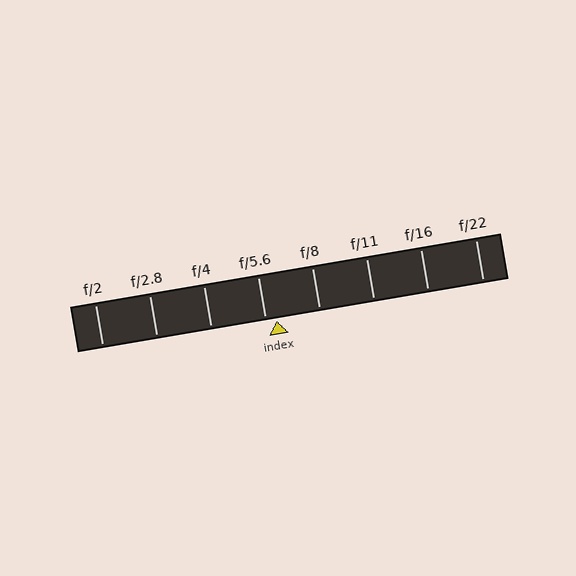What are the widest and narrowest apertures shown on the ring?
The widest aperture shown is f/2 and the narrowest is f/22.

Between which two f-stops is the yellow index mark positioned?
The index mark is between f/5.6 and f/8.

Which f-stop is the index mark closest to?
The index mark is closest to f/5.6.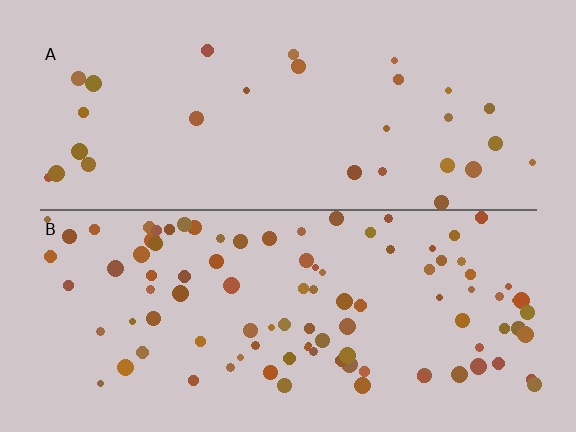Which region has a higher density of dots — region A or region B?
B (the bottom).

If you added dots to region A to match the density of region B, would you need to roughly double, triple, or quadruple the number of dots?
Approximately triple.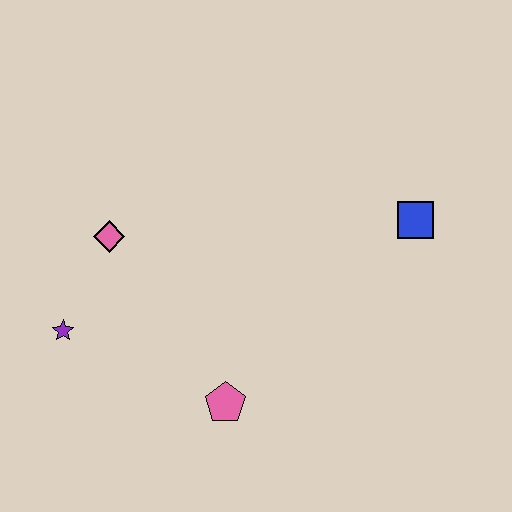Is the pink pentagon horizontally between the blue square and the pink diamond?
Yes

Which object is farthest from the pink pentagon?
The blue square is farthest from the pink pentagon.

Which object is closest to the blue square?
The pink pentagon is closest to the blue square.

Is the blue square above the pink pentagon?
Yes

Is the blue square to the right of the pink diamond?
Yes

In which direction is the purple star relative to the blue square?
The purple star is to the left of the blue square.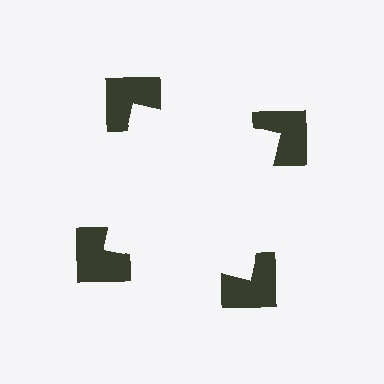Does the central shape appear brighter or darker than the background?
It typically appears slightly brighter than the background, even though no actual brightness change is drawn.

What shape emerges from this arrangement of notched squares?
An illusory square — its edges are inferred from the aligned wedge cuts in the notched squares, not physically drawn.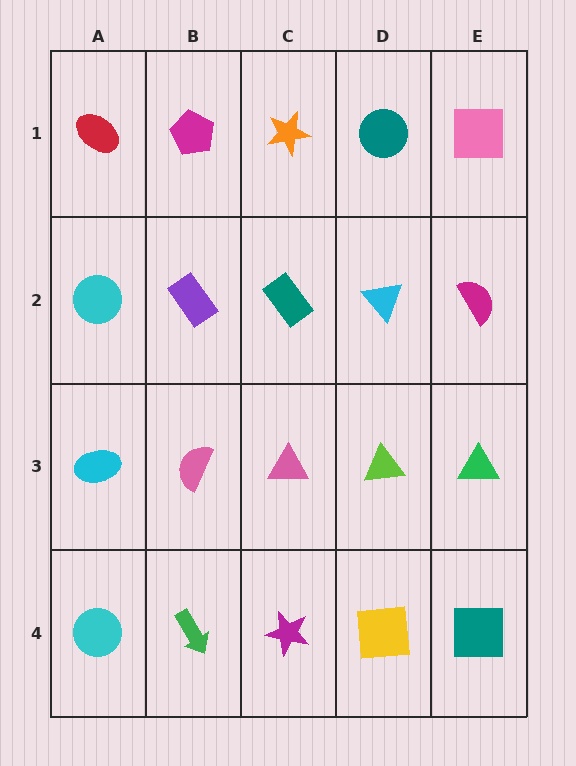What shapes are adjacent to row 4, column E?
A green triangle (row 3, column E), a yellow square (row 4, column D).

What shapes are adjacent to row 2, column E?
A pink square (row 1, column E), a green triangle (row 3, column E), a cyan triangle (row 2, column D).